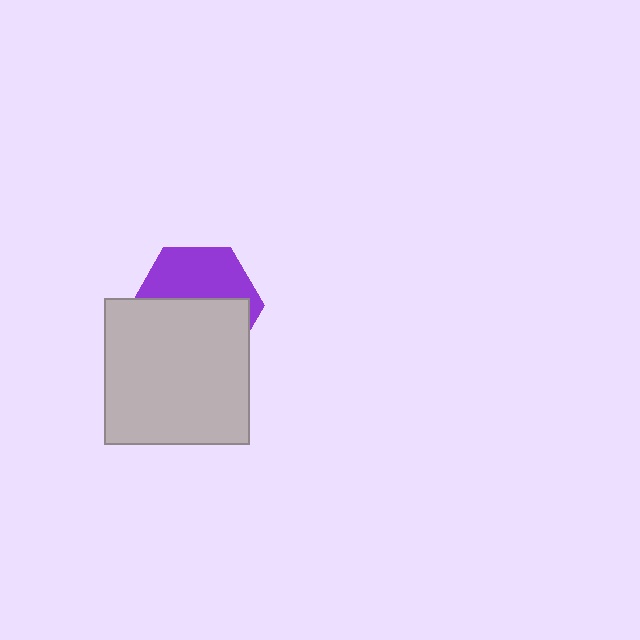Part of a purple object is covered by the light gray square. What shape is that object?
It is a hexagon.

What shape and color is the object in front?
The object in front is a light gray square.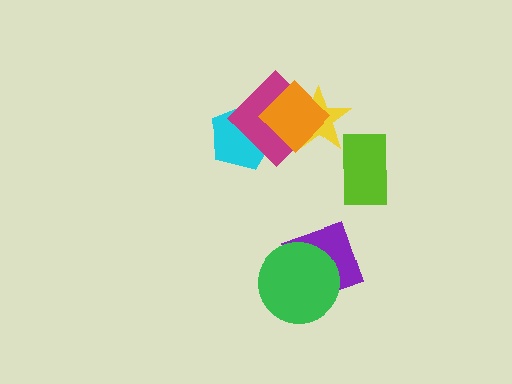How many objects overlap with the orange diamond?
3 objects overlap with the orange diamond.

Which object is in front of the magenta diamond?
The orange diamond is in front of the magenta diamond.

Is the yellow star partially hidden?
Yes, it is partially covered by another shape.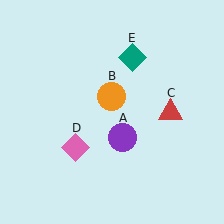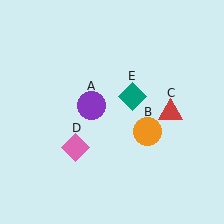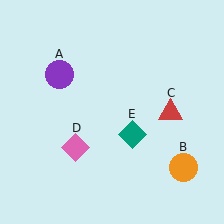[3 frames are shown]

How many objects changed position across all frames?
3 objects changed position: purple circle (object A), orange circle (object B), teal diamond (object E).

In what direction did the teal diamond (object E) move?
The teal diamond (object E) moved down.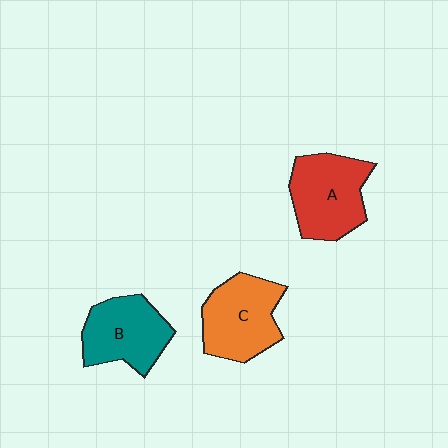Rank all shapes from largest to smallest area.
From largest to smallest: A (red), C (orange), B (teal).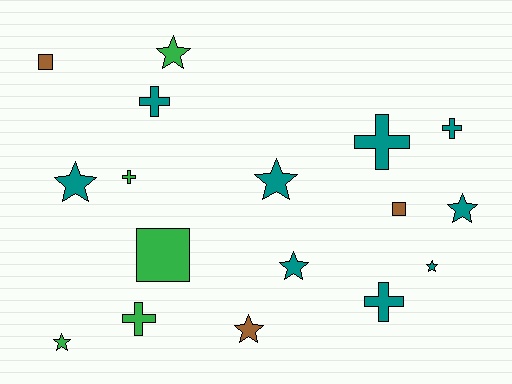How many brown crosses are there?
There are no brown crosses.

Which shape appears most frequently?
Star, with 8 objects.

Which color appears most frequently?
Teal, with 9 objects.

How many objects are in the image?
There are 17 objects.